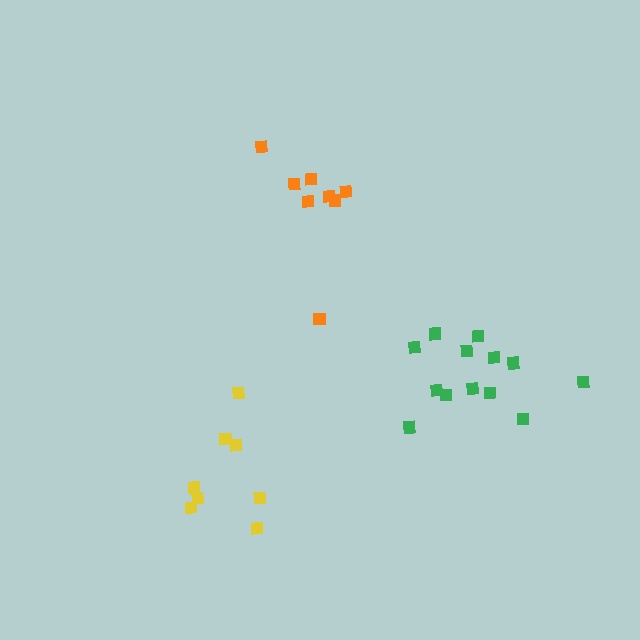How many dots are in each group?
Group 1: 13 dots, Group 2: 8 dots, Group 3: 8 dots (29 total).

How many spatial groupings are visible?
There are 3 spatial groupings.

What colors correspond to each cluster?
The clusters are colored: green, orange, yellow.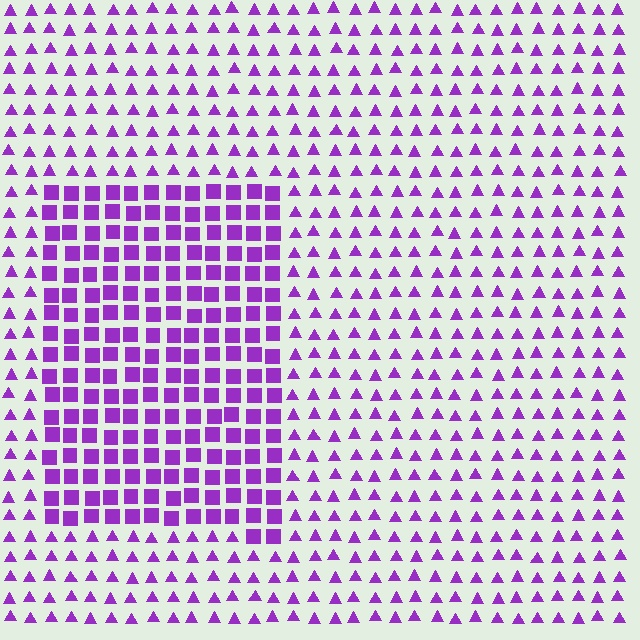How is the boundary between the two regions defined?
The boundary is defined by a change in element shape: squares inside vs. triangles outside. All elements share the same color and spacing.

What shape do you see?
I see a rectangle.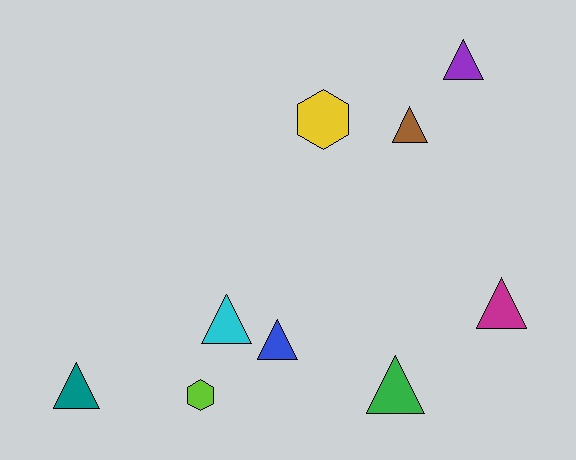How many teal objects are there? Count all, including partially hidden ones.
There is 1 teal object.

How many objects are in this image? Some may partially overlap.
There are 9 objects.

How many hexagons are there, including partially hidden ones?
There are 2 hexagons.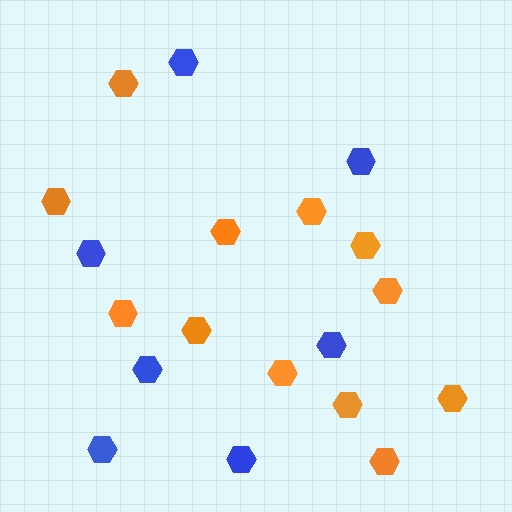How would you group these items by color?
There are 2 groups: one group of orange hexagons (12) and one group of blue hexagons (7).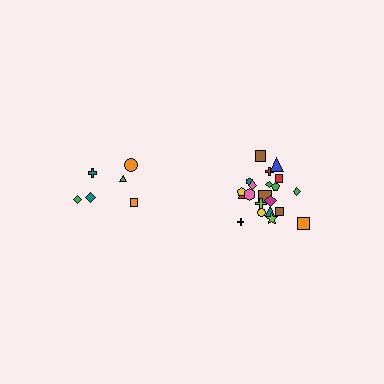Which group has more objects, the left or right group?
The right group.